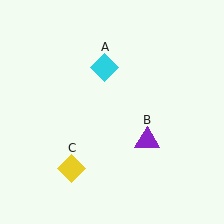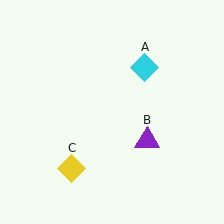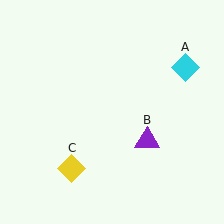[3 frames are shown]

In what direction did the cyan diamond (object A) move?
The cyan diamond (object A) moved right.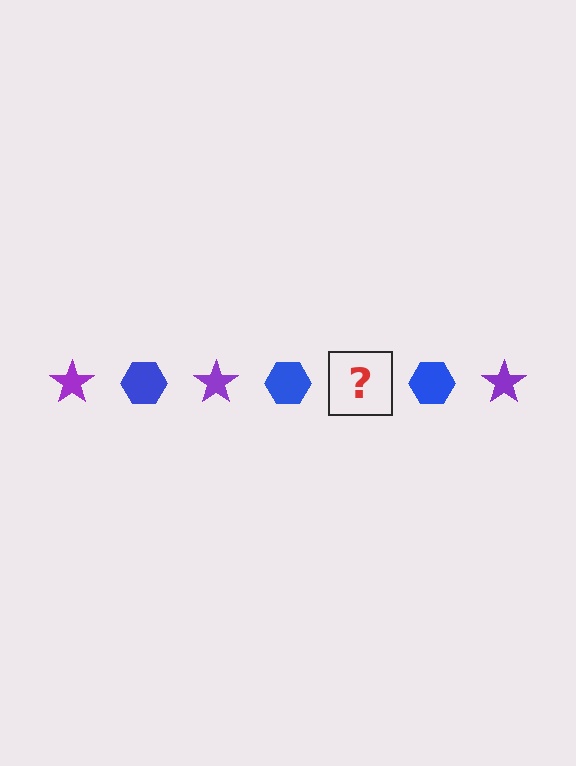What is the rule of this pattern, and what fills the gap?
The rule is that the pattern alternates between purple star and blue hexagon. The gap should be filled with a purple star.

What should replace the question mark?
The question mark should be replaced with a purple star.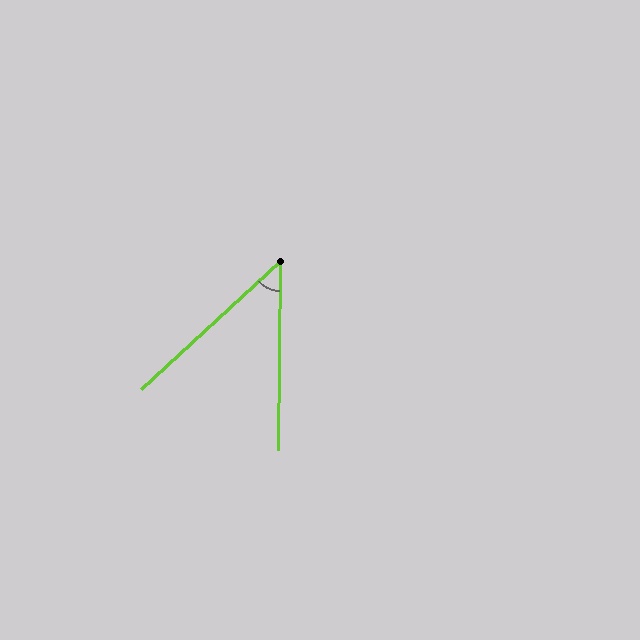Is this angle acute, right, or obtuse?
It is acute.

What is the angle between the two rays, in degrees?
Approximately 47 degrees.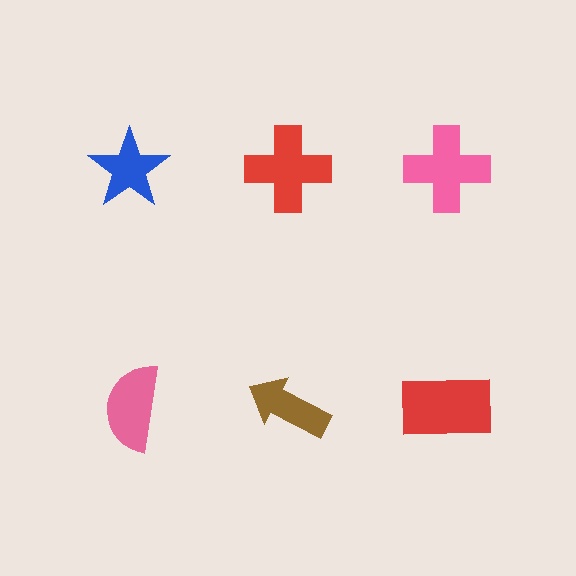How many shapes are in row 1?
3 shapes.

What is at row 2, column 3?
A red rectangle.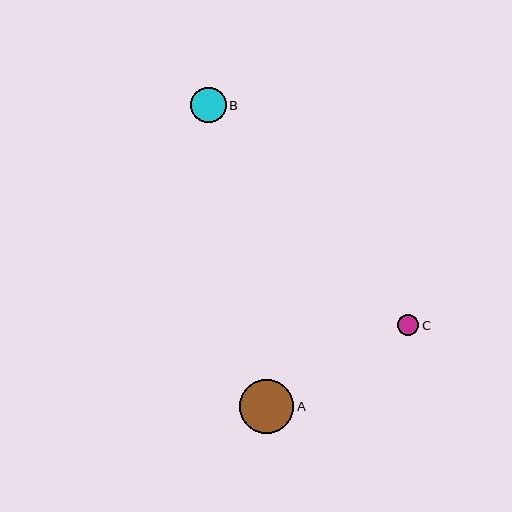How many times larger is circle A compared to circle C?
Circle A is approximately 2.5 times the size of circle C.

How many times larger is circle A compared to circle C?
Circle A is approximately 2.5 times the size of circle C.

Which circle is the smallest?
Circle C is the smallest with a size of approximately 21 pixels.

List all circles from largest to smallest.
From largest to smallest: A, B, C.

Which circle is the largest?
Circle A is the largest with a size of approximately 54 pixels.